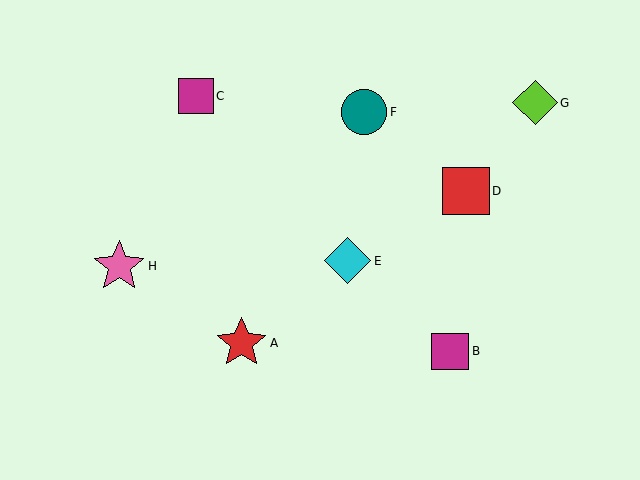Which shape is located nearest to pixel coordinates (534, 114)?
The lime diamond (labeled G) at (535, 103) is nearest to that location.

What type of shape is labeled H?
Shape H is a pink star.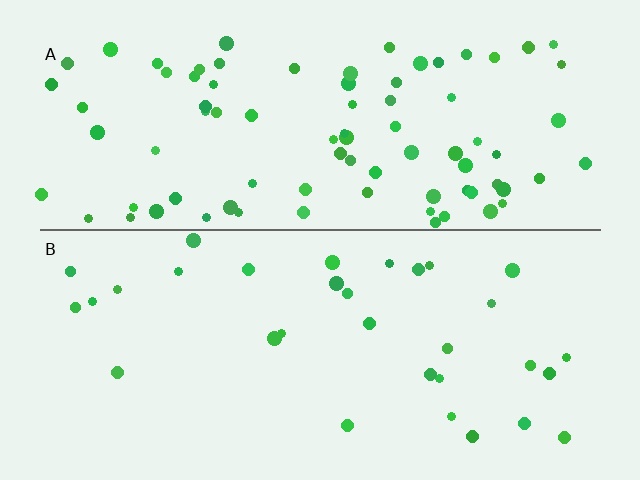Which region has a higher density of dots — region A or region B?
A (the top).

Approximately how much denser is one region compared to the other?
Approximately 2.6× — region A over region B.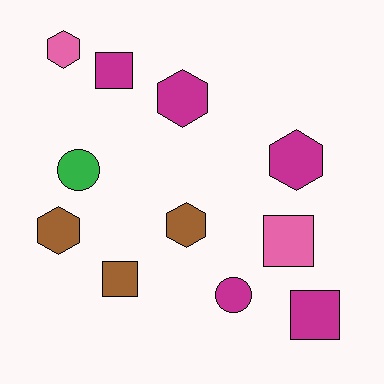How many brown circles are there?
There are no brown circles.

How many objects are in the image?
There are 11 objects.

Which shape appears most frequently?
Hexagon, with 5 objects.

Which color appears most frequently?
Magenta, with 5 objects.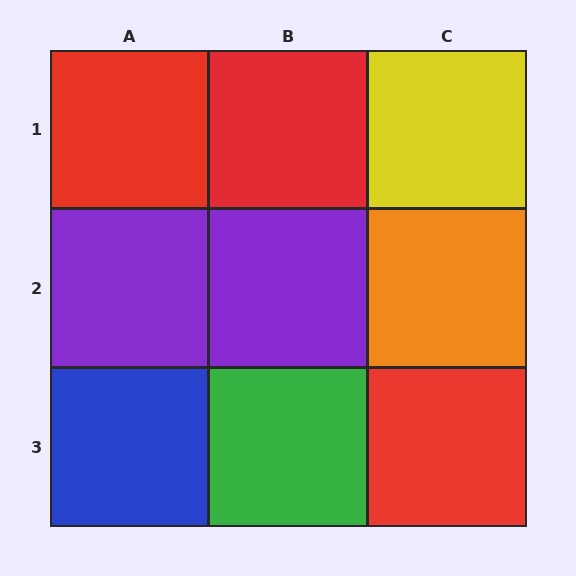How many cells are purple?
2 cells are purple.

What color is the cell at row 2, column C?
Orange.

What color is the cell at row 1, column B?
Red.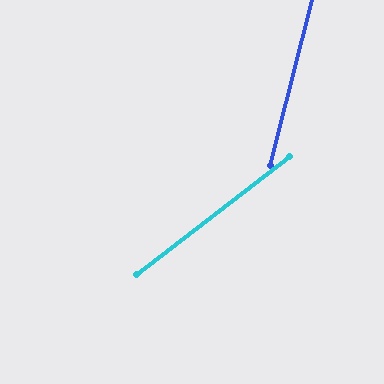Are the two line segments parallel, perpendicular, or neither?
Neither parallel nor perpendicular — they differ by about 38°.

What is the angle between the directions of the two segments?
Approximately 38 degrees.